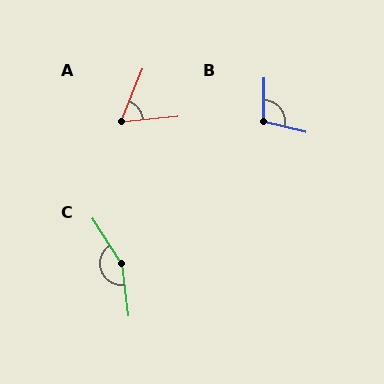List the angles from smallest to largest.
A (62°), B (104°), C (155°).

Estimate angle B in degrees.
Approximately 104 degrees.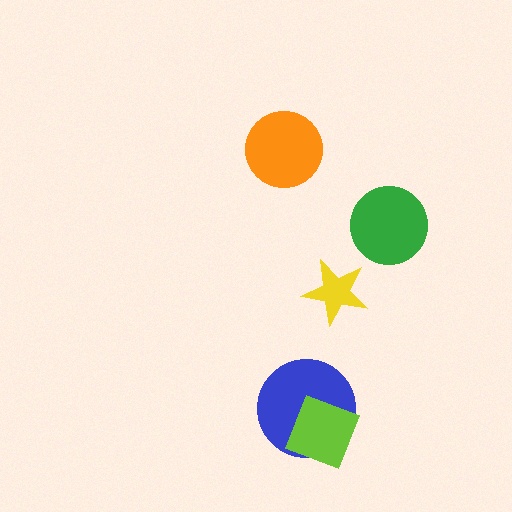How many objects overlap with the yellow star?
0 objects overlap with the yellow star.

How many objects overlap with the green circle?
0 objects overlap with the green circle.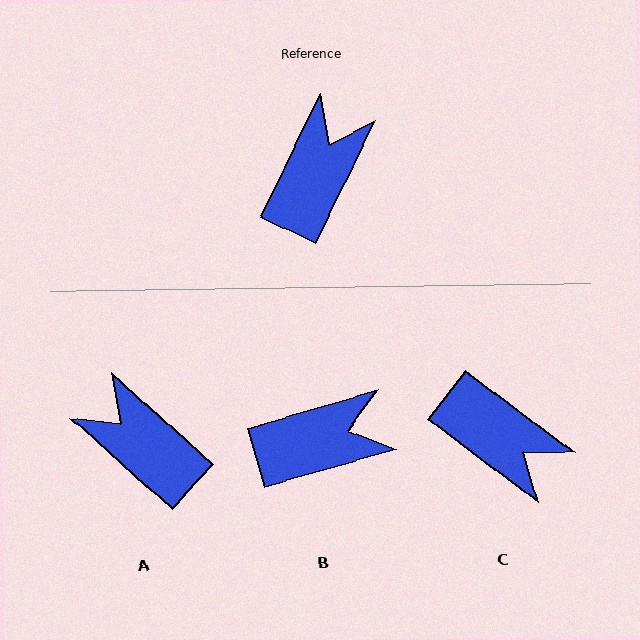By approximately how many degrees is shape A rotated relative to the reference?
Approximately 74 degrees counter-clockwise.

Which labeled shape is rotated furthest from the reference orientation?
C, about 101 degrees away.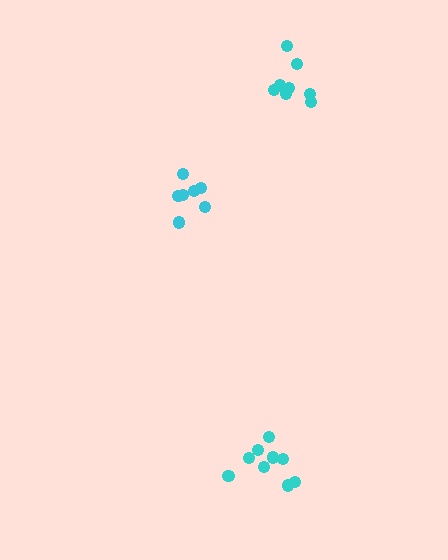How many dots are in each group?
Group 1: 7 dots, Group 2: 9 dots, Group 3: 8 dots (24 total).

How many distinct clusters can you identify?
There are 3 distinct clusters.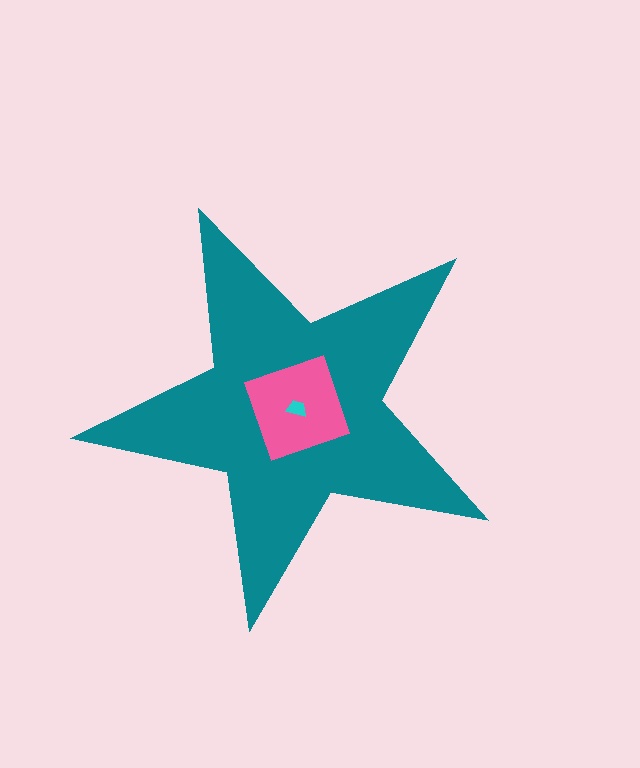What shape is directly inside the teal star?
The pink square.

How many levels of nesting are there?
3.